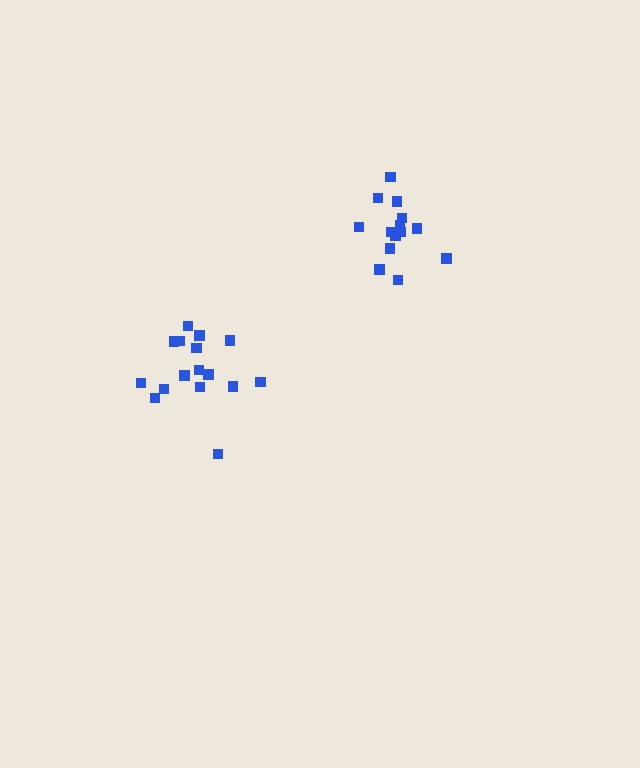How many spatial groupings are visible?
There are 2 spatial groupings.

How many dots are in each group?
Group 1: 14 dots, Group 2: 16 dots (30 total).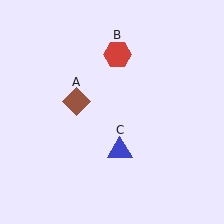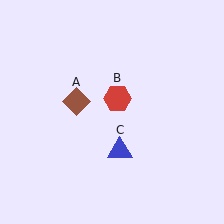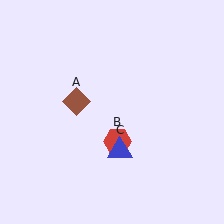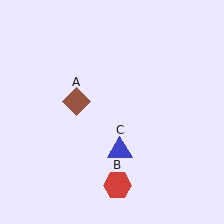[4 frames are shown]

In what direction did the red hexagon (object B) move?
The red hexagon (object B) moved down.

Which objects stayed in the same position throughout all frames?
Brown diamond (object A) and blue triangle (object C) remained stationary.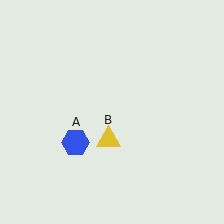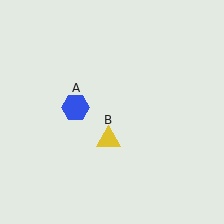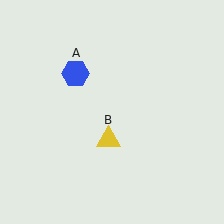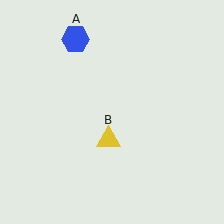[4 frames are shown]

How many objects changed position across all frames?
1 object changed position: blue hexagon (object A).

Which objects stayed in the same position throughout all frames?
Yellow triangle (object B) remained stationary.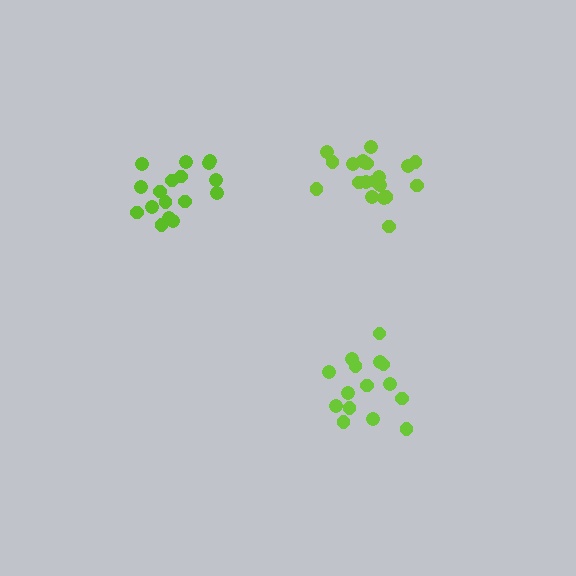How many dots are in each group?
Group 1: 15 dots, Group 2: 17 dots, Group 3: 21 dots (53 total).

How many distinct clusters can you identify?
There are 3 distinct clusters.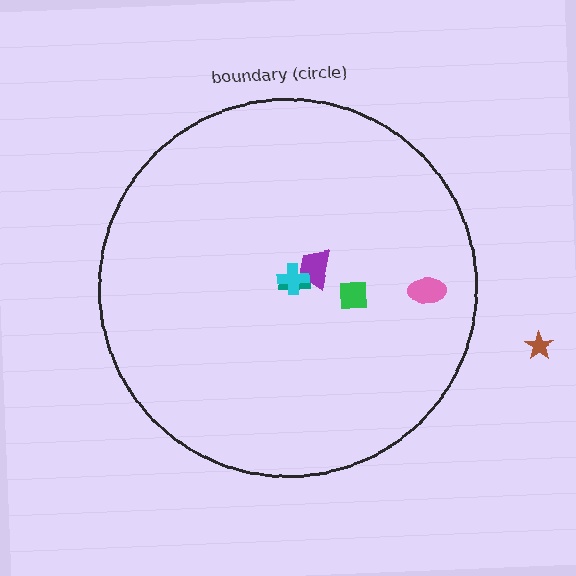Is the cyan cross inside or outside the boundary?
Inside.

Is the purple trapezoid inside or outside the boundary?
Inside.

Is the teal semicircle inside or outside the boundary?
Inside.